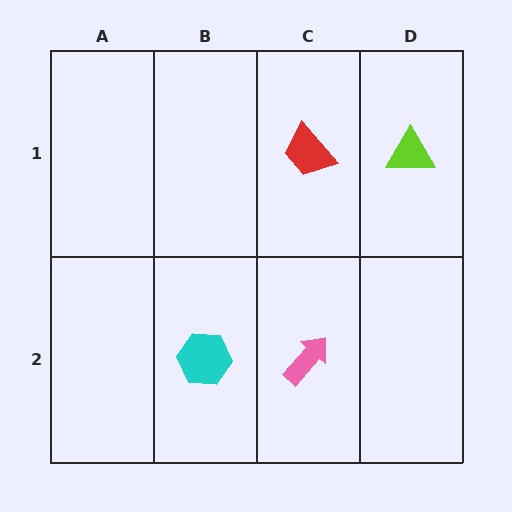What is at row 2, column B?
A cyan hexagon.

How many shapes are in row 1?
2 shapes.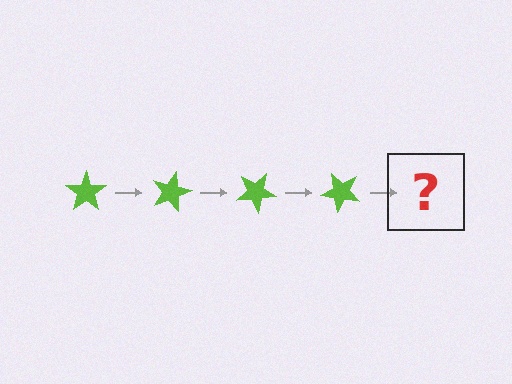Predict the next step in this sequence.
The next step is a lime star rotated 60 degrees.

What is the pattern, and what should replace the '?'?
The pattern is that the star rotates 15 degrees each step. The '?' should be a lime star rotated 60 degrees.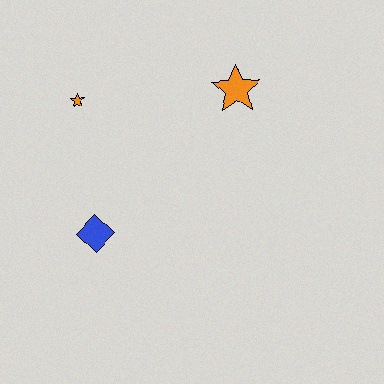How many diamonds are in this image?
There is 1 diamond.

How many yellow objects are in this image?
There are no yellow objects.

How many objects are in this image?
There are 3 objects.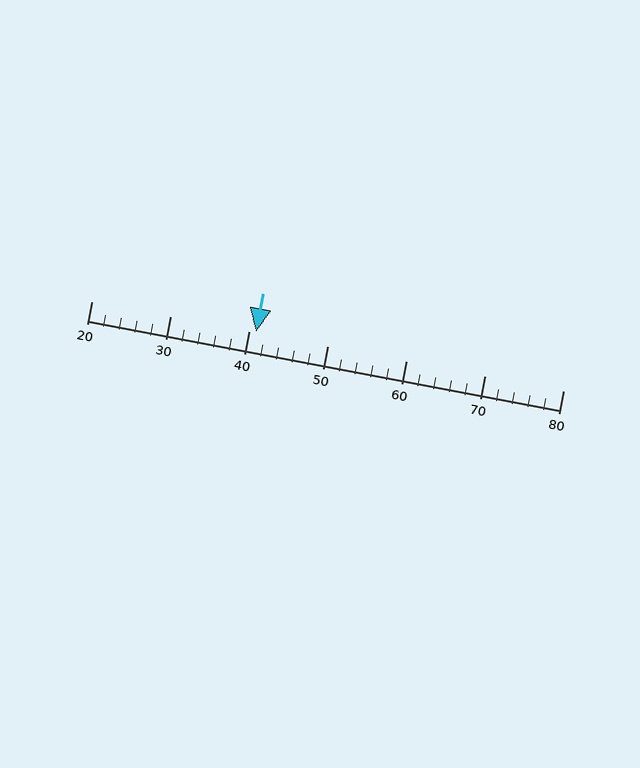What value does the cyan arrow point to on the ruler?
The cyan arrow points to approximately 41.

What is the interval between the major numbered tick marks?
The major tick marks are spaced 10 units apart.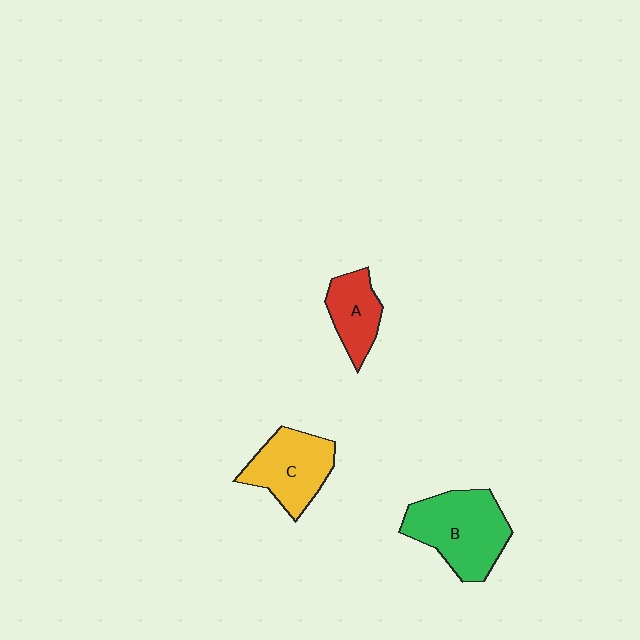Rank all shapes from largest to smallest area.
From largest to smallest: B (green), C (yellow), A (red).